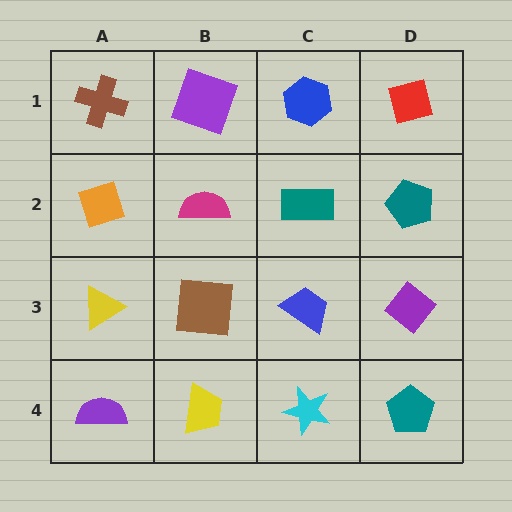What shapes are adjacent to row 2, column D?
A red square (row 1, column D), a purple diamond (row 3, column D), a teal rectangle (row 2, column C).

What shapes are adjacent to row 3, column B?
A magenta semicircle (row 2, column B), a yellow trapezoid (row 4, column B), a yellow triangle (row 3, column A), a blue trapezoid (row 3, column C).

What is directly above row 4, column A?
A yellow triangle.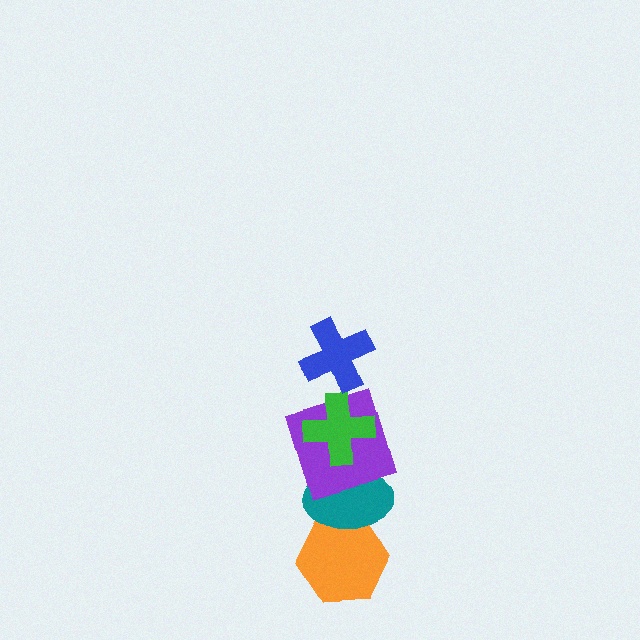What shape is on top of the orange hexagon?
The teal ellipse is on top of the orange hexagon.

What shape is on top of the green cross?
The blue cross is on top of the green cross.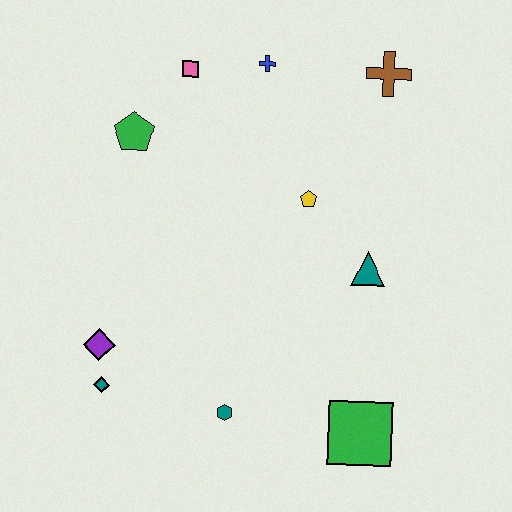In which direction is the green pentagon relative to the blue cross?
The green pentagon is to the left of the blue cross.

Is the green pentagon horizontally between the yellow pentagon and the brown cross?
No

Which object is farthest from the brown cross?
The teal diamond is farthest from the brown cross.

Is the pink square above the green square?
Yes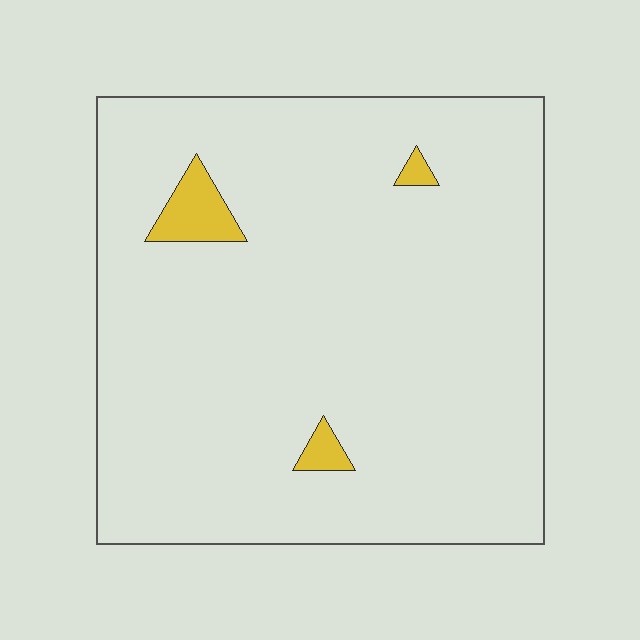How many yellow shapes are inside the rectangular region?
3.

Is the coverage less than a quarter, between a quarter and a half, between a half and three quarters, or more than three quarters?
Less than a quarter.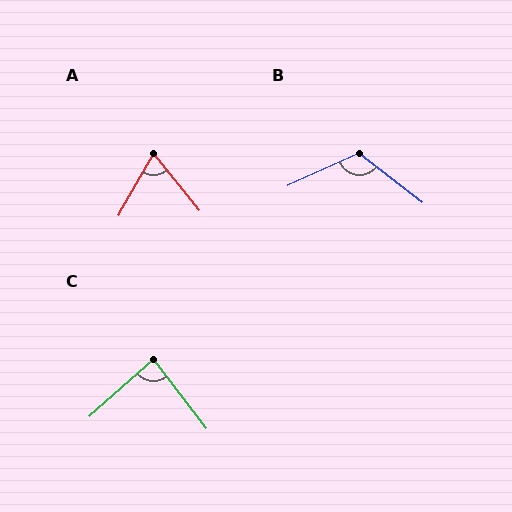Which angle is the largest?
B, at approximately 118 degrees.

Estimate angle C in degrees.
Approximately 85 degrees.